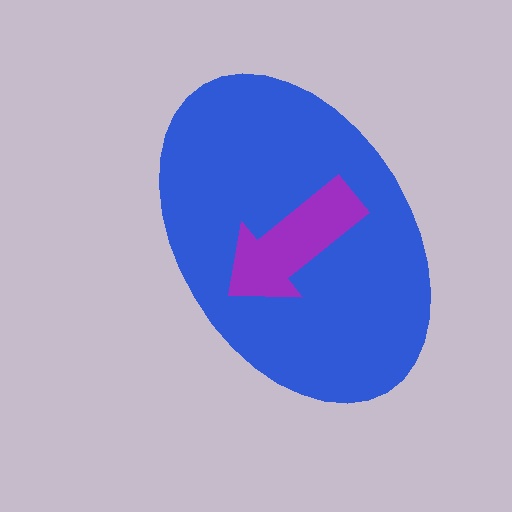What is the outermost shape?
The blue ellipse.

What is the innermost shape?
The purple arrow.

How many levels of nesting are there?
2.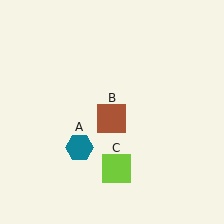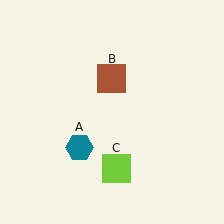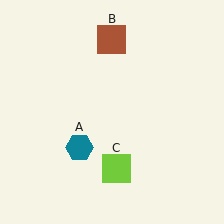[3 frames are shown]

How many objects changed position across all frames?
1 object changed position: brown square (object B).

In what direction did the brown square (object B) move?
The brown square (object B) moved up.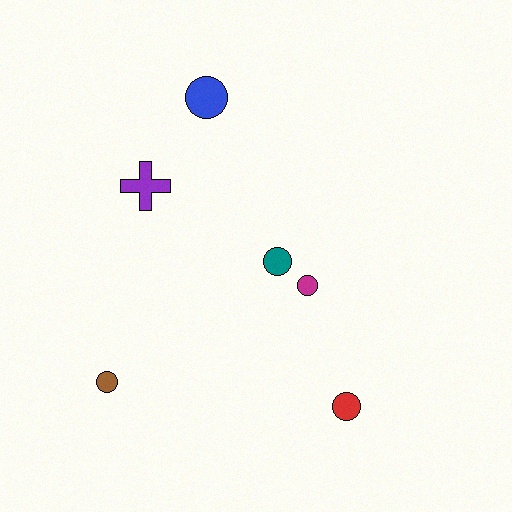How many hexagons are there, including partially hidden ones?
There are no hexagons.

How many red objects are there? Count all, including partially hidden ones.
There is 1 red object.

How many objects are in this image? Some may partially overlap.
There are 6 objects.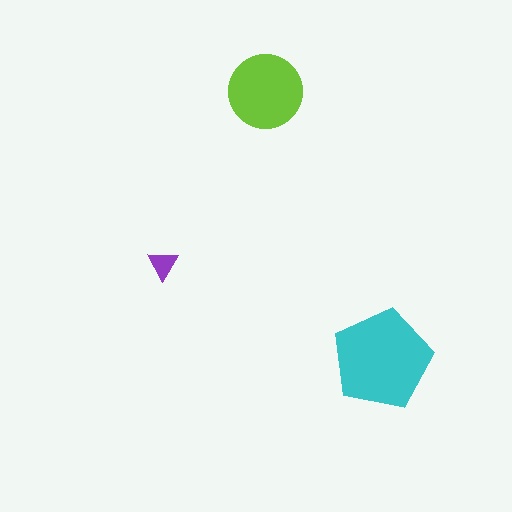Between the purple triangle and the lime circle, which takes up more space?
The lime circle.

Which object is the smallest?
The purple triangle.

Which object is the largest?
The cyan pentagon.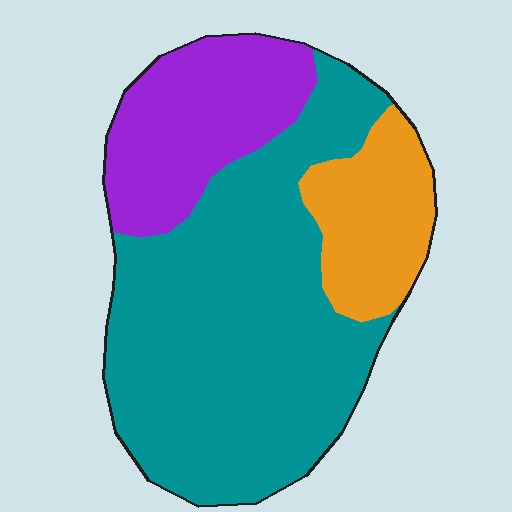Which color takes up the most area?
Teal, at roughly 60%.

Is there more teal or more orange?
Teal.